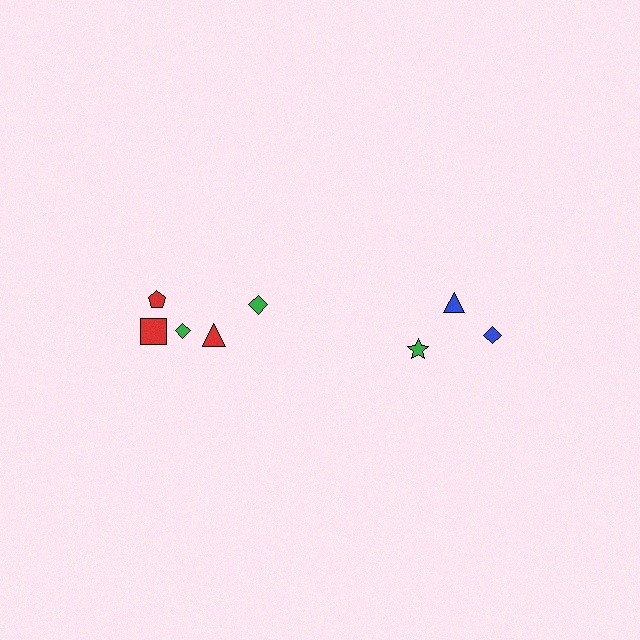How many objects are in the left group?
There are 5 objects.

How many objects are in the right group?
There are 3 objects.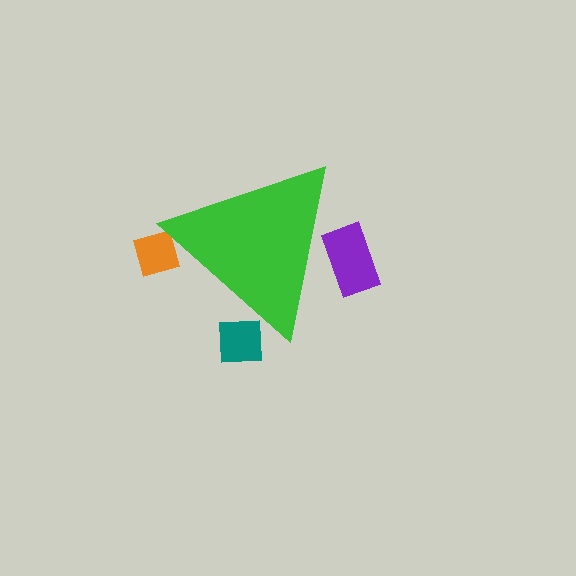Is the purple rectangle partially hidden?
Yes, the purple rectangle is partially hidden behind the green triangle.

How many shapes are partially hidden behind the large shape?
3 shapes are partially hidden.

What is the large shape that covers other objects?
A green triangle.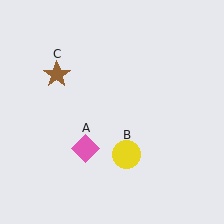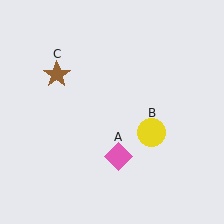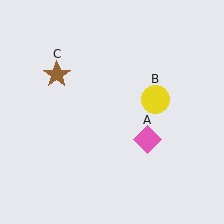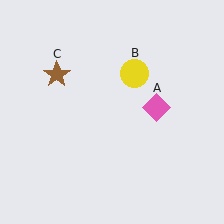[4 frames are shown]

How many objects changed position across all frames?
2 objects changed position: pink diamond (object A), yellow circle (object B).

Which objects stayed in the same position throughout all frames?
Brown star (object C) remained stationary.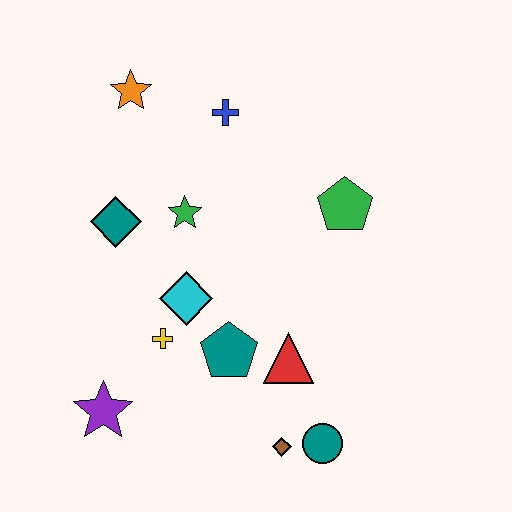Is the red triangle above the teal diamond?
No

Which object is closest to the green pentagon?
The blue cross is closest to the green pentagon.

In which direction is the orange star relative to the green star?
The orange star is above the green star.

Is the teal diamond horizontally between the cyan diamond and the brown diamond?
No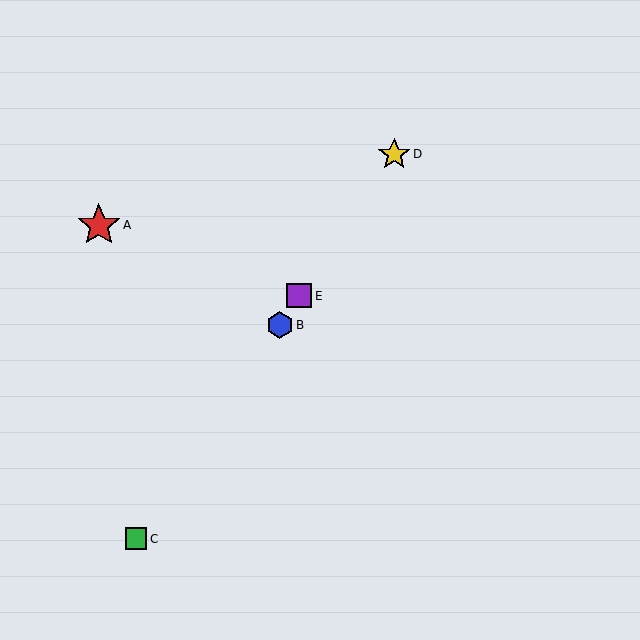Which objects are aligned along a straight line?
Objects B, C, D, E are aligned along a straight line.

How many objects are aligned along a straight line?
4 objects (B, C, D, E) are aligned along a straight line.